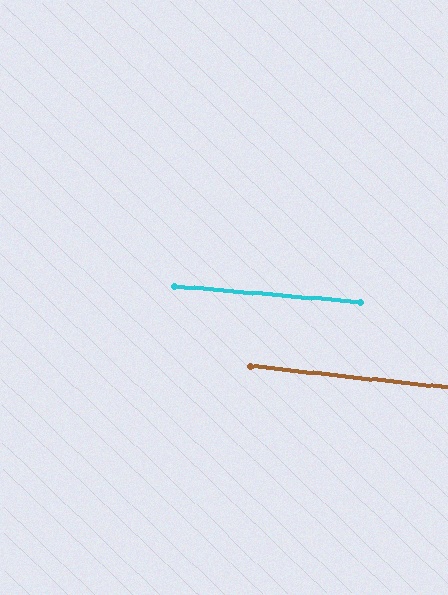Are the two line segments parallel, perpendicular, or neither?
Parallel — their directions differ by only 1.5°.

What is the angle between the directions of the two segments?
Approximately 1 degree.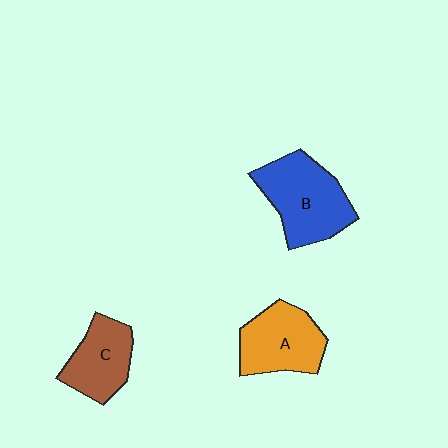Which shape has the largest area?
Shape B (blue).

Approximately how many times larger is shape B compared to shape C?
Approximately 1.4 times.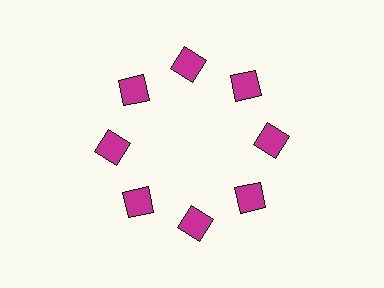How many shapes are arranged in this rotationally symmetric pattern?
There are 8 shapes, arranged in 8 groups of 1.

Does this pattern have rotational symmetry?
Yes, this pattern has 8-fold rotational symmetry. It looks the same after rotating 45 degrees around the center.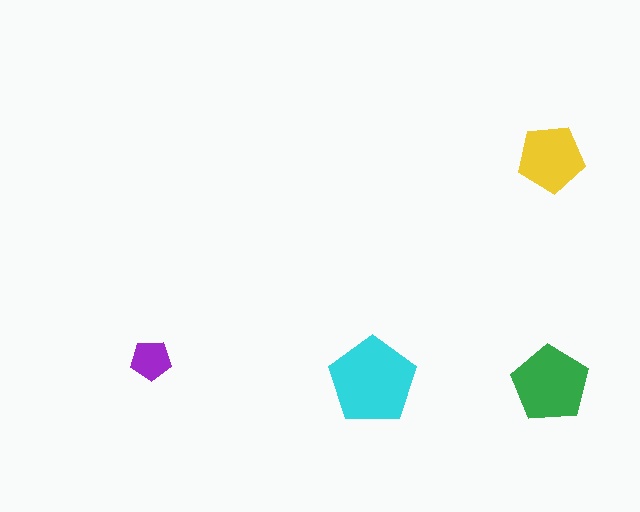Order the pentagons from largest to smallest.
the cyan one, the green one, the yellow one, the purple one.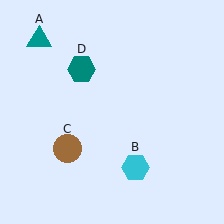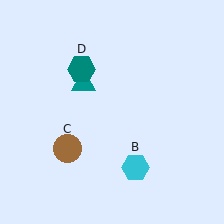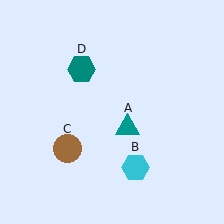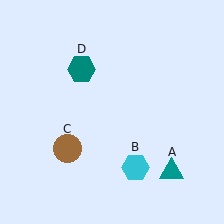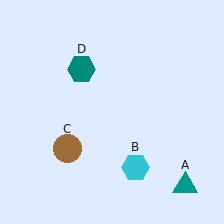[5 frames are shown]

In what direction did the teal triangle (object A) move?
The teal triangle (object A) moved down and to the right.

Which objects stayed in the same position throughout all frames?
Cyan hexagon (object B) and brown circle (object C) and teal hexagon (object D) remained stationary.